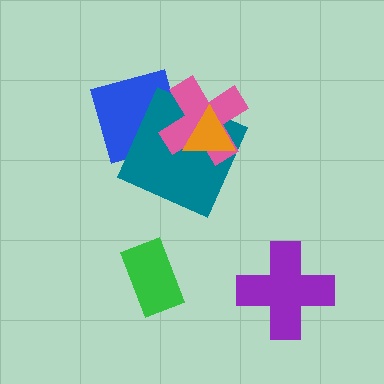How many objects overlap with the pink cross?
3 objects overlap with the pink cross.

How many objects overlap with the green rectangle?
0 objects overlap with the green rectangle.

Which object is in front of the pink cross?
The orange triangle is in front of the pink cross.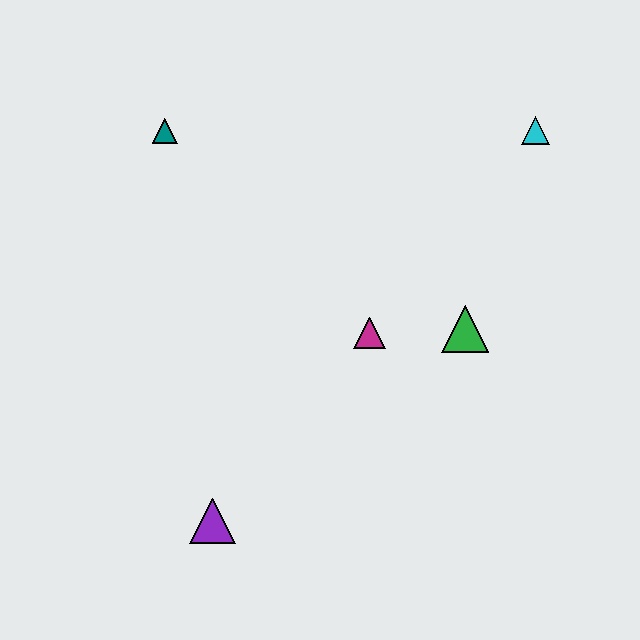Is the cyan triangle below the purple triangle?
No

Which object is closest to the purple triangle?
The magenta triangle is closest to the purple triangle.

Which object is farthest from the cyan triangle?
The purple triangle is farthest from the cyan triangle.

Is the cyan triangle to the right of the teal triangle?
Yes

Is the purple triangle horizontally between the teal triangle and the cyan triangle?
Yes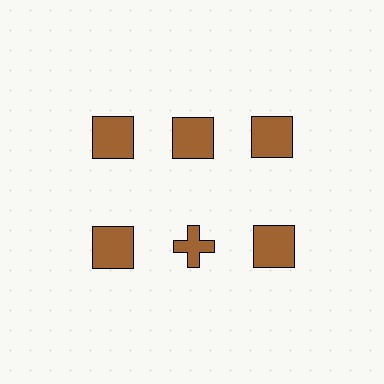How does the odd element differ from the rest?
It has a different shape: cross instead of square.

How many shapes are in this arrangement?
There are 6 shapes arranged in a grid pattern.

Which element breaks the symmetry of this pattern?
The brown cross in the second row, second from left column breaks the symmetry. All other shapes are brown squares.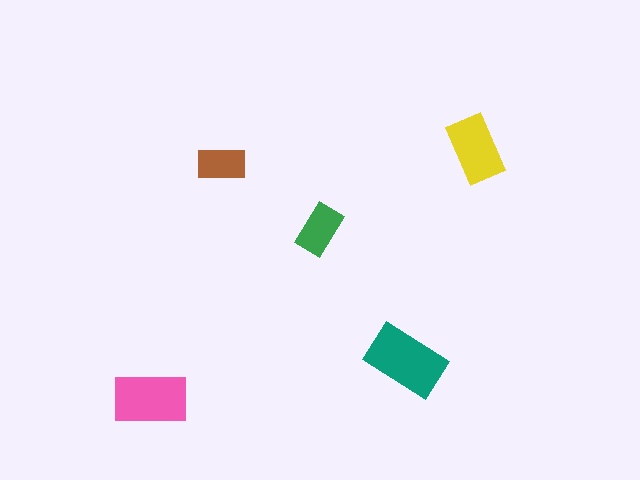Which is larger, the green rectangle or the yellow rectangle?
The yellow one.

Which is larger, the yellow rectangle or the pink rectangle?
The pink one.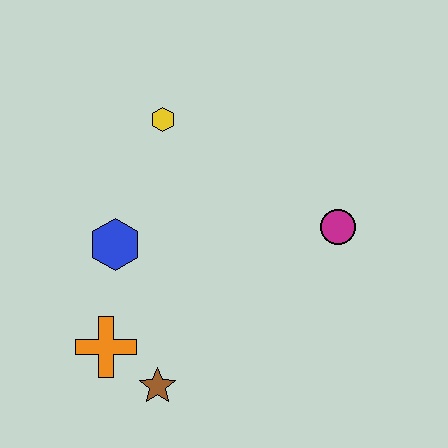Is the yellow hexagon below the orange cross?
No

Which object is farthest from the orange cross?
The magenta circle is farthest from the orange cross.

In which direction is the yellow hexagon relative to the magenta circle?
The yellow hexagon is to the left of the magenta circle.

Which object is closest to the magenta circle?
The yellow hexagon is closest to the magenta circle.